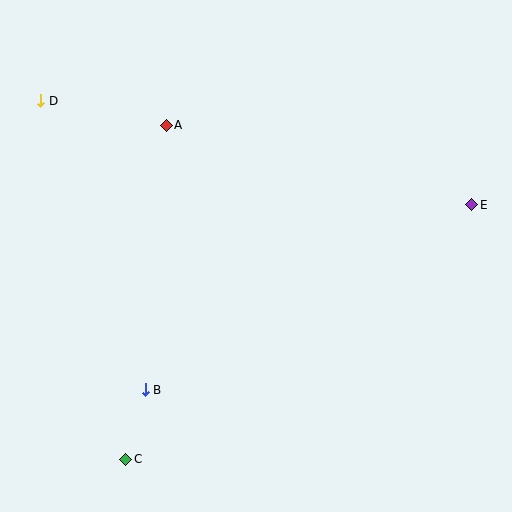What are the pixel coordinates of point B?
Point B is at (145, 390).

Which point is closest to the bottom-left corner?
Point C is closest to the bottom-left corner.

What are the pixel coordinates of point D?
Point D is at (41, 101).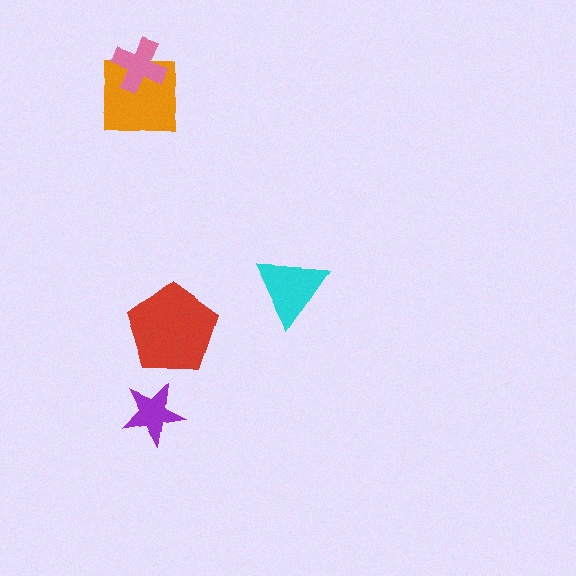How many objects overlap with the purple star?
0 objects overlap with the purple star.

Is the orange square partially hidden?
Yes, it is partially covered by another shape.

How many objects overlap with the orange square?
1 object overlaps with the orange square.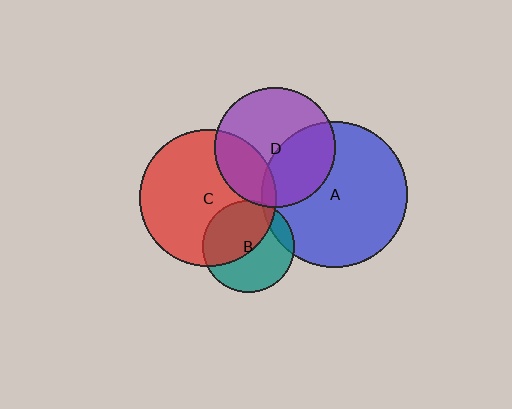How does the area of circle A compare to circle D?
Approximately 1.5 times.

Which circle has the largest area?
Circle A (blue).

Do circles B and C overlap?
Yes.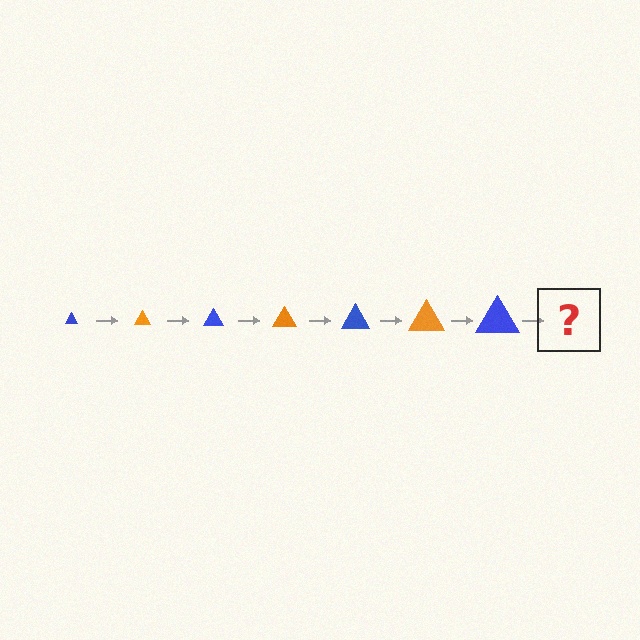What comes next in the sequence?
The next element should be an orange triangle, larger than the previous one.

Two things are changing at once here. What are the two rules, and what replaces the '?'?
The two rules are that the triangle grows larger each step and the color cycles through blue and orange. The '?' should be an orange triangle, larger than the previous one.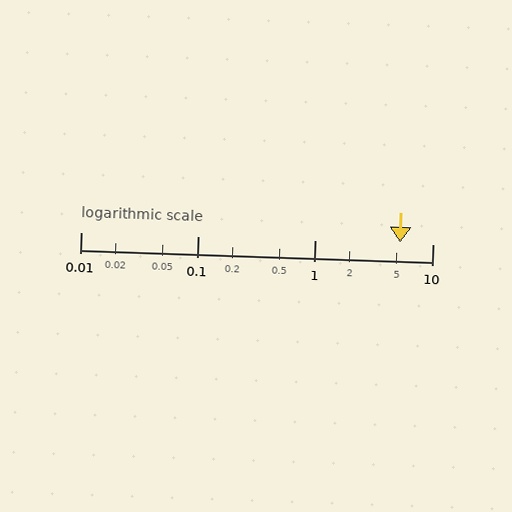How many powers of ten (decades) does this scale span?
The scale spans 3 decades, from 0.01 to 10.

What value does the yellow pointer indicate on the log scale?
The pointer indicates approximately 5.3.